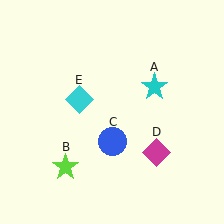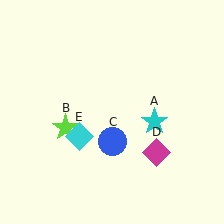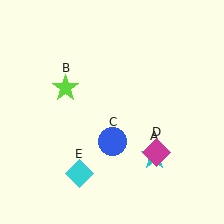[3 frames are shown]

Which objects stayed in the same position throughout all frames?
Blue circle (object C) and magenta diamond (object D) remained stationary.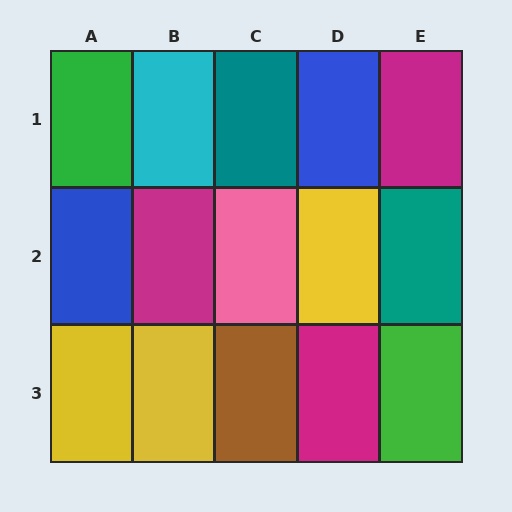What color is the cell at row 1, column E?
Magenta.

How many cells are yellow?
3 cells are yellow.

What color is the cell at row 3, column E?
Green.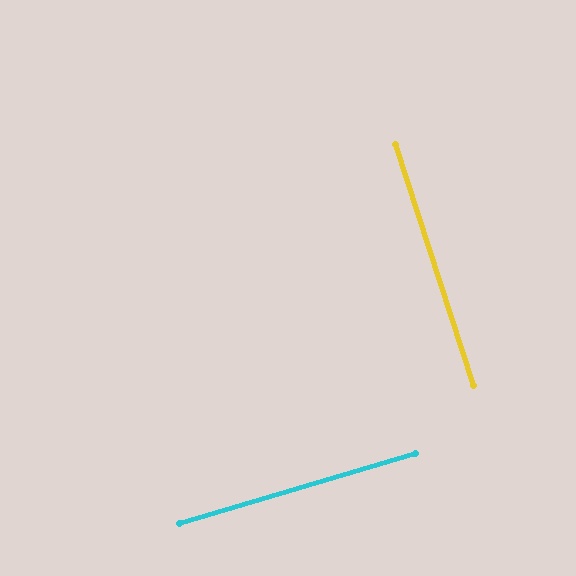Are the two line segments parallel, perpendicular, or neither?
Perpendicular — they meet at approximately 88°.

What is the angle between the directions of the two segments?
Approximately 88 degrees.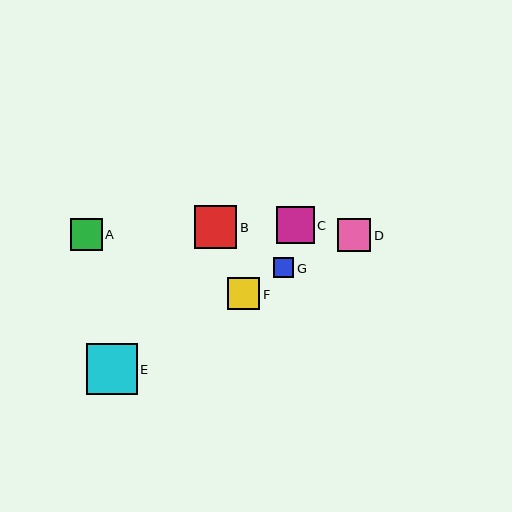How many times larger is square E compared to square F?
Square E is approximately 1.6 times the size of square F.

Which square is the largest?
Square E is the largest with a size of approximately 51 pixels.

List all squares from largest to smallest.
From largest to smallest: E, B, C, D, A, F, G.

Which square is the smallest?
Square G is the smallest with a size of approximately 20 pixels.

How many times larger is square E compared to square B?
Square E is approximately 1.2 times the size of square B.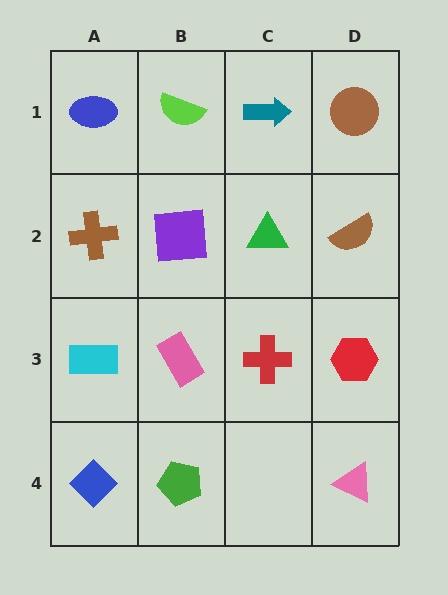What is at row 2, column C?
A green triangle.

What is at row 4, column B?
A green pentagon.